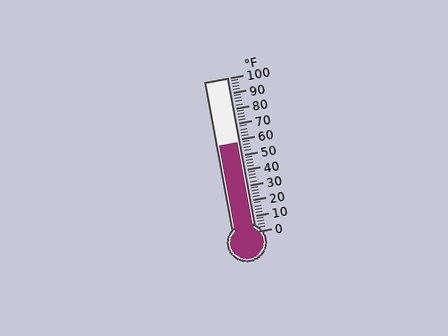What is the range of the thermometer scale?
The thermometer scale ranges from 0°F to 100°F.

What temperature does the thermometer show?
The thermometer shows approximately 58°F.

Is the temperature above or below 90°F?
The temperature is below 90°F.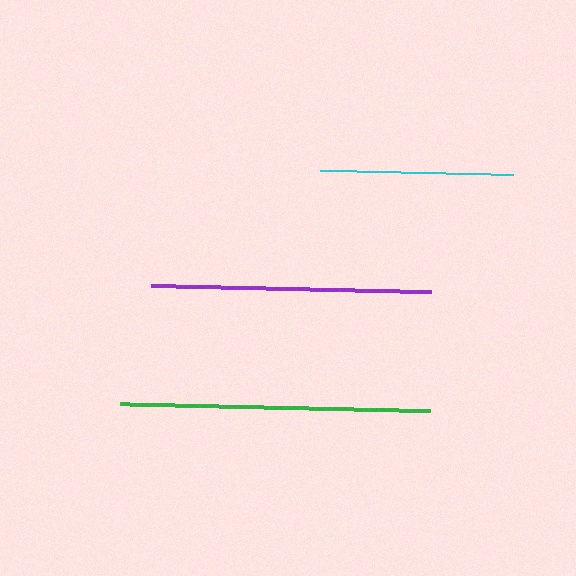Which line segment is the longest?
The green line is the longest at approximately 311 pixels.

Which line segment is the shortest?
The cyan line is the shortest at approximately 193 pixels.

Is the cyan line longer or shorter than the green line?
The green line is longer than the cyan line.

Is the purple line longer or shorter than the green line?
The green line is longer than the purple line.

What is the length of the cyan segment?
The cyan segment is approximately 193 pixels long.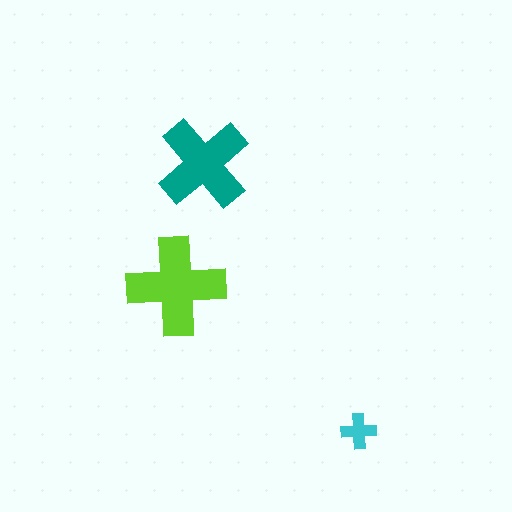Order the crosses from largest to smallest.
the lime one, the teal one, the cyan one.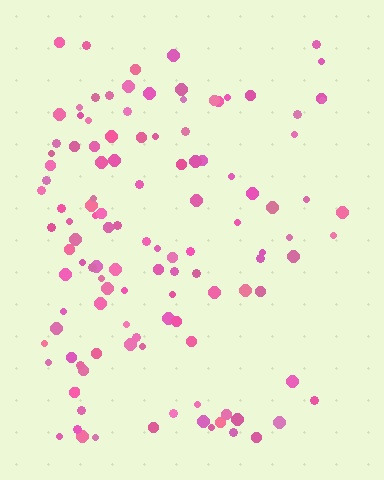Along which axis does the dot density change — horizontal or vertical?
Horizontal.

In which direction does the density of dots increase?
From right to left, with the left side densest.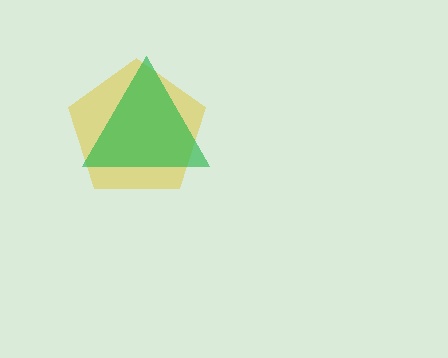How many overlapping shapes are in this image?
There are 2 overlapping shapes in the image.